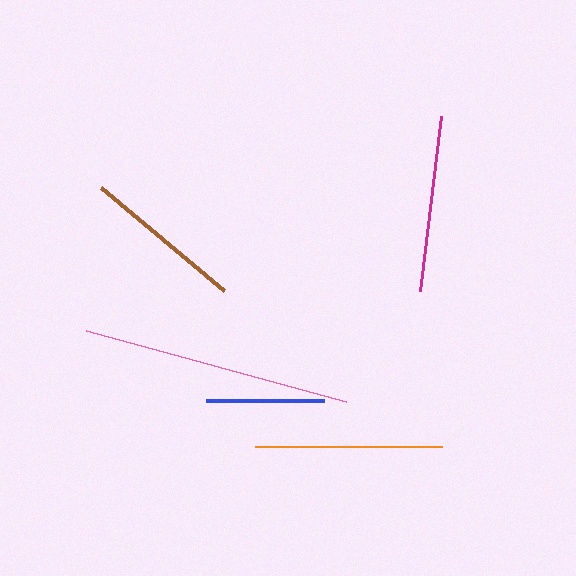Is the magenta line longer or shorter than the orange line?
The orange line is longer than the magenta line.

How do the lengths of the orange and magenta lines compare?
The orange and magenta lines are approximately the same length.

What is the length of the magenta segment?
The magenta segment is approximately 176 pixels long.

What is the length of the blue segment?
The blue segment is approximately 118 pixels long.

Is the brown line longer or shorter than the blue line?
The brown line is longer than the blue line.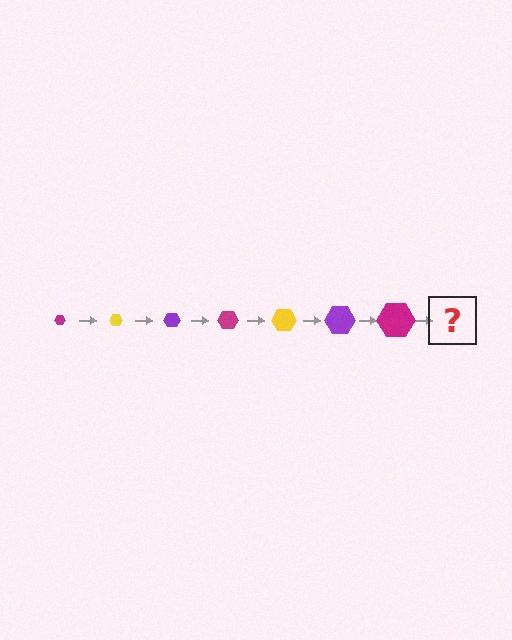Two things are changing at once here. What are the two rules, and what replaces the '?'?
The two rules are that the hexagon grows larger each step and the color cycles through magenta, yellow, and purple. The '?' should be a yellow hexagon, larger than the previous one.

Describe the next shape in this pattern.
It should be a yellow hexagon, larger than the previous one.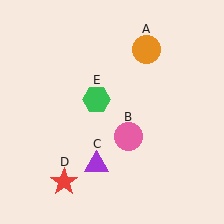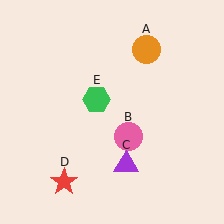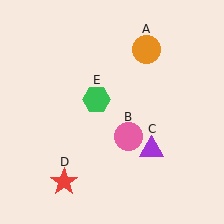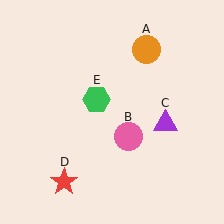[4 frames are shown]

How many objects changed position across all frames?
1 object changed position: purple triangle (object C).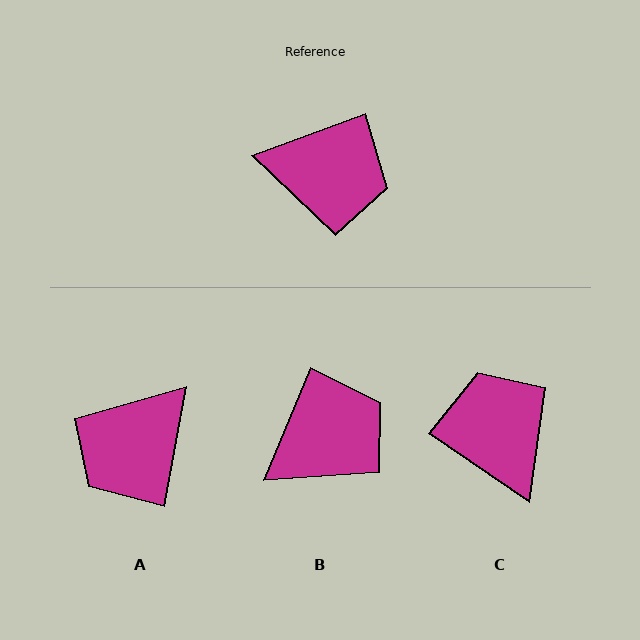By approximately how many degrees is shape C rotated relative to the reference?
Approximately 125 degrees counter-clockwise.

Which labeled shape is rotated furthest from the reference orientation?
C, about 125 degrees away.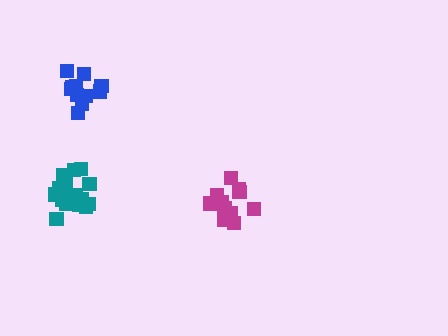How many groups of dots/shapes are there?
There are 3 groups.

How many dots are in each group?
Group 1: 11 dots, Group 2: 11 dots, Group 3: 16 dots (38 total).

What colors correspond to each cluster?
The clusters are colored: magenta, blue, teal.